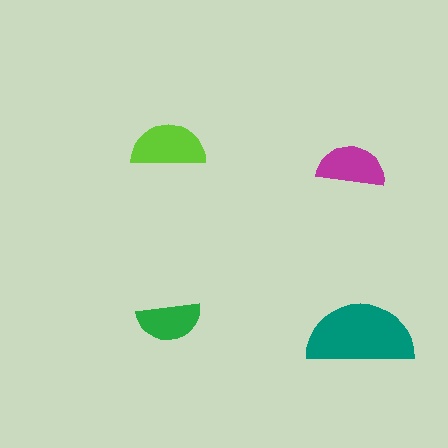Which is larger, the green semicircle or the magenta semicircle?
The magenta one.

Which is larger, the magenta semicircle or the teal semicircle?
The teal one.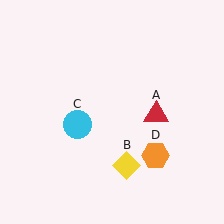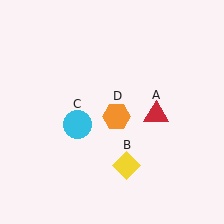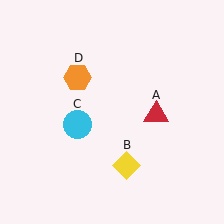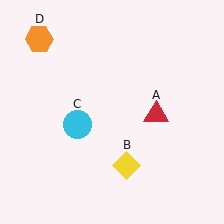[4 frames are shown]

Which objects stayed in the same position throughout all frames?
Red triangle (object A) and yellow diamond (object B) and cyan circle (object C) remained stationary.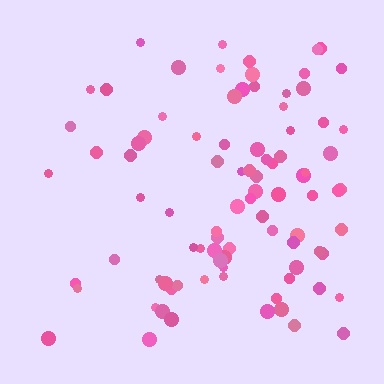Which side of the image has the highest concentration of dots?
The right.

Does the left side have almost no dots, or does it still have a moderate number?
Still a moderate number, just noticeably fewer than the right.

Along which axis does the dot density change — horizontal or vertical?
Horizontal.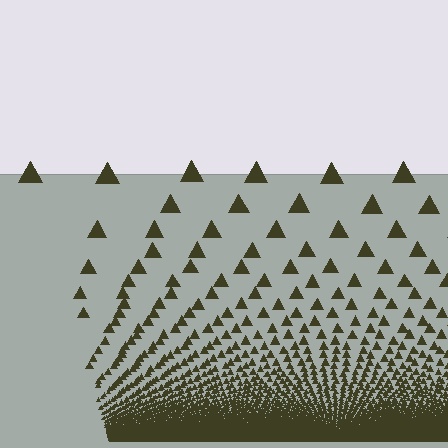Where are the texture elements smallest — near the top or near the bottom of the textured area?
Near the bottom.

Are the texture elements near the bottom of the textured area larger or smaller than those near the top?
Smaller. The gradient is inverted — elements near the bottom are smaller and denser.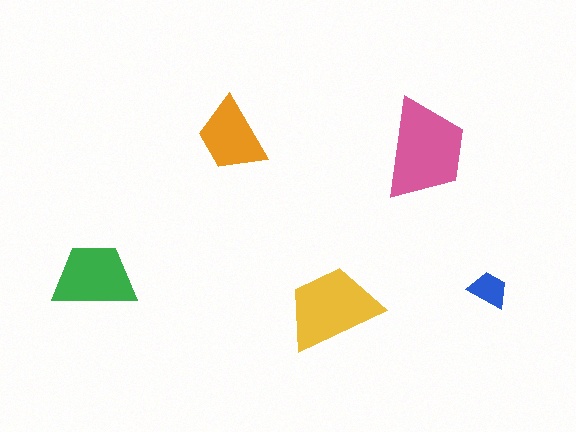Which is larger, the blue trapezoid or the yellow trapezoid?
The yellow one.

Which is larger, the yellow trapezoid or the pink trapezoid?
The pink one.